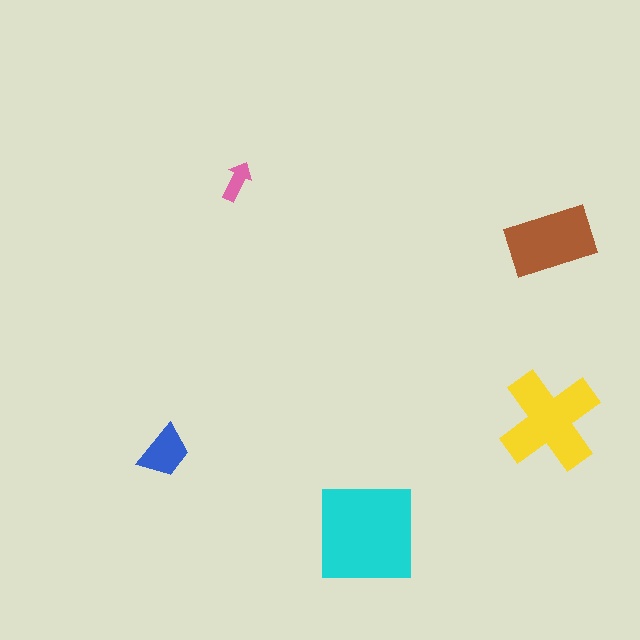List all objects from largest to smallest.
The cyan square, the yellow cross, the brown rectangle, the blue trapezoid, the pink arrow.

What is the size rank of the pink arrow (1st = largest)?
5th.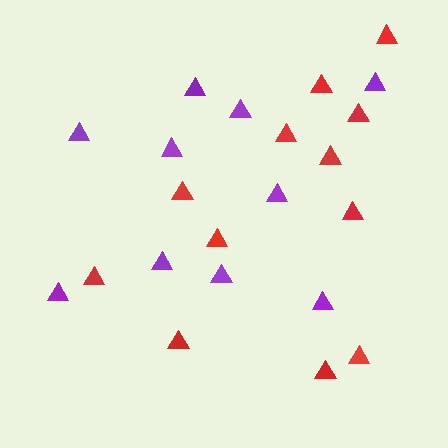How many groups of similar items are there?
There are 2 groups: one group of purple triangles (10) and one group of red triangles (12).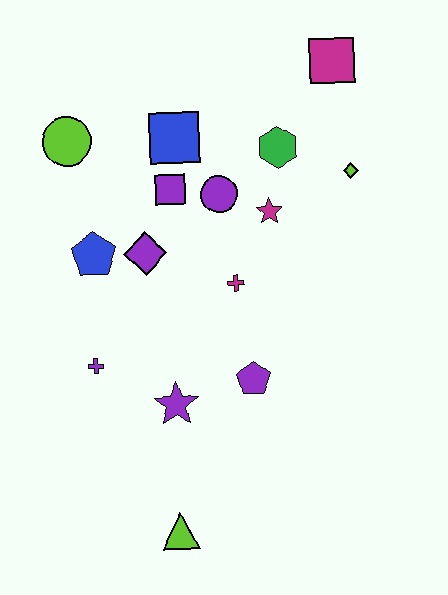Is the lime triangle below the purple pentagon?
Yes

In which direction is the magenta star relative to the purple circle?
The magenta star is to the right of the purple circle.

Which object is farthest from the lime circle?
The lime triangle is farthest from the lime circle.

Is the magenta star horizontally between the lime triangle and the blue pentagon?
No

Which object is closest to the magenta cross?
The magenta star is closest to the magenta cross.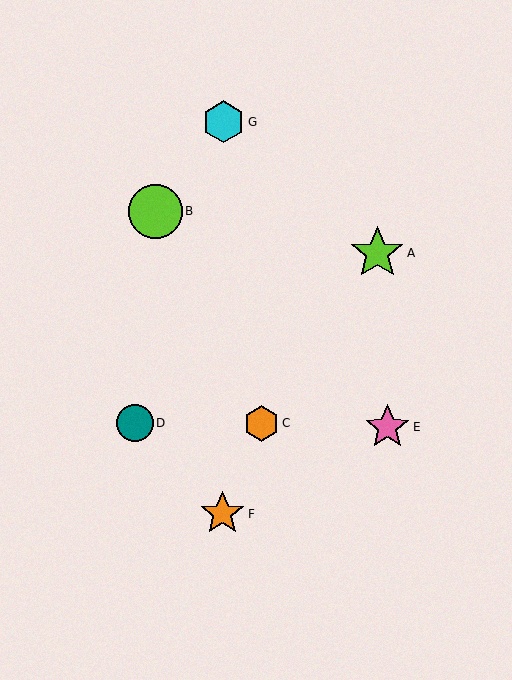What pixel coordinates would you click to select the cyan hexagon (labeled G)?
Click at (224, 122) to select the cyan hexagon G.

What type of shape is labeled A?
Shape A is a lime star.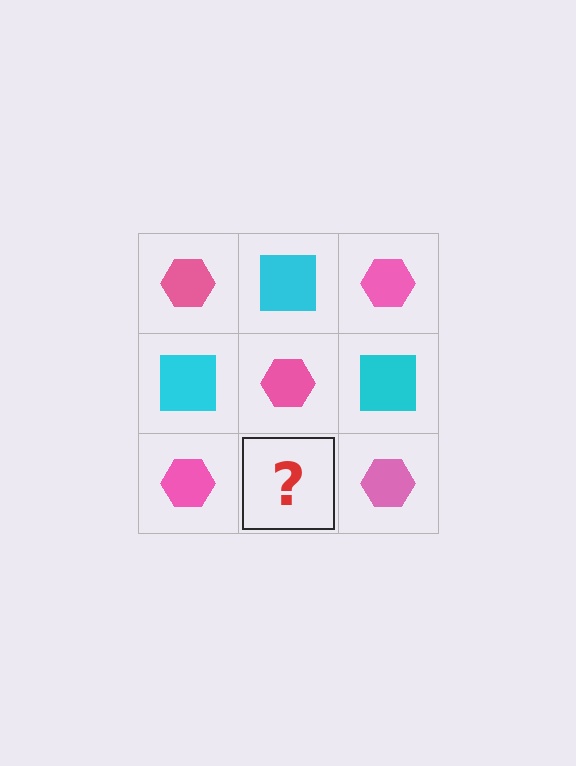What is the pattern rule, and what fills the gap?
The rule is that it alternates pink hexagon and cyan square in a checkerboard pattern. The gap should be filled with a cyan square.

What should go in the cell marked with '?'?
The missing cell should contain a cyan square.